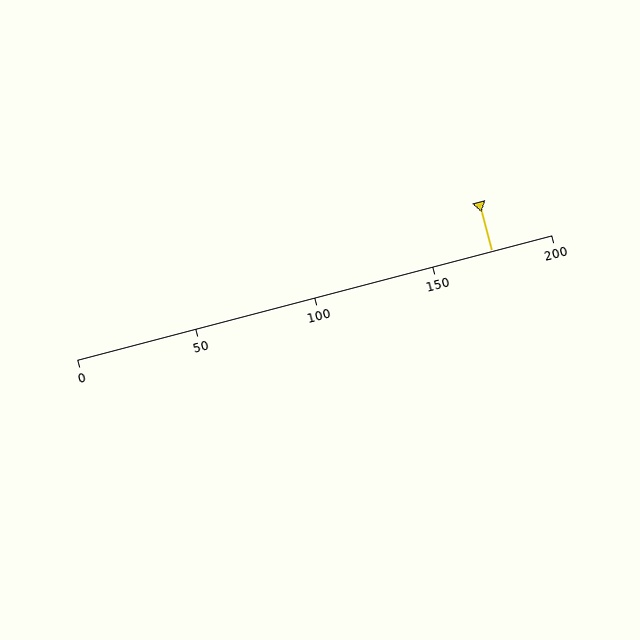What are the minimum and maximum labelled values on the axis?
The axis runs from 0 to 200.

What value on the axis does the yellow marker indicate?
The marker indicates approximately 175.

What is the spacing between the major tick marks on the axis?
The major ticks are spaced 50 apart.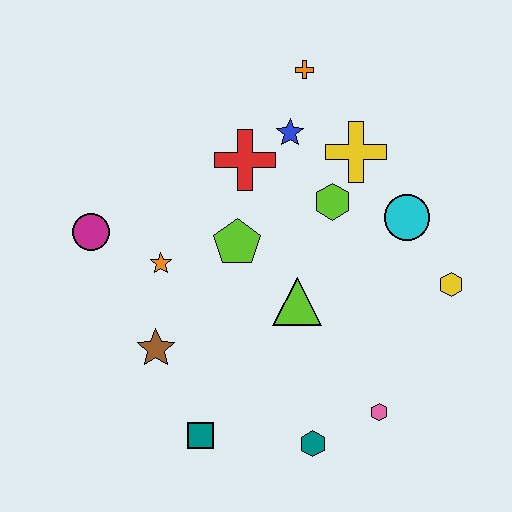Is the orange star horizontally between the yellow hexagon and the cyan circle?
No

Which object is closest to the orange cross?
The blue star is closest to the orange cross.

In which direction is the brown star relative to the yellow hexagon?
The brown star is to the left of the yellow hexagon.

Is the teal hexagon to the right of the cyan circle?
No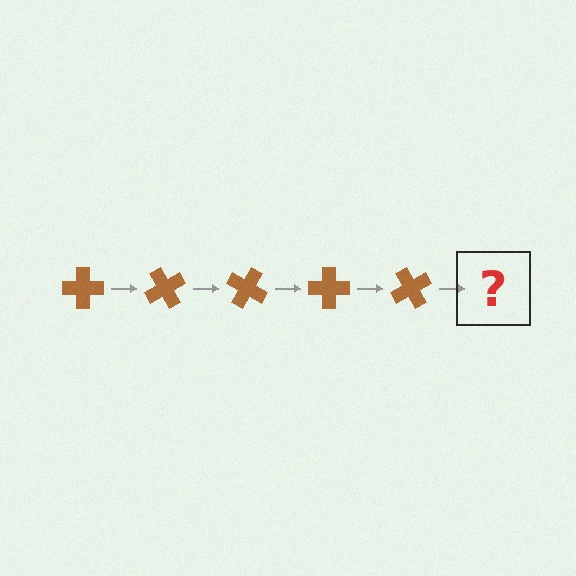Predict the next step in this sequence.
The next step is a brown cross rotated 300 degrees.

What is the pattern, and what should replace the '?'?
The pattern is that the cross rotates 60 degrees each step. The '?' should be a brown cross rotated 300 degrees.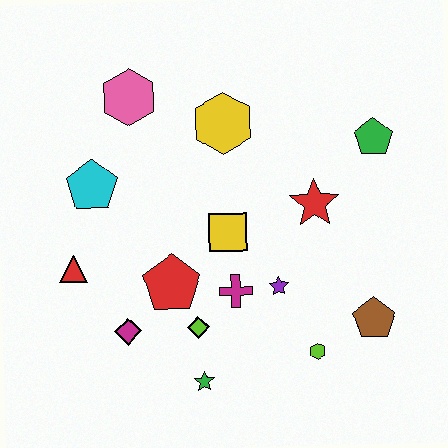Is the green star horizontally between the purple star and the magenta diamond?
Yes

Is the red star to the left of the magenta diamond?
No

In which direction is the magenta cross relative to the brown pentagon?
The magenta cross is to the left of the brown pentagon.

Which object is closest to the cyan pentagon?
The red triangle is closest to the cyan pentagon.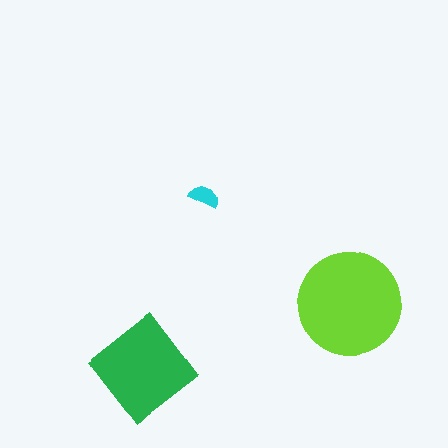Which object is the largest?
The lime circle.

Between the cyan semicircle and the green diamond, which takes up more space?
The green diamond.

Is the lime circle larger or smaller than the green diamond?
Larger.